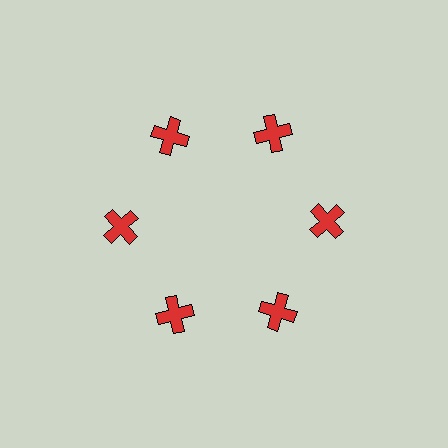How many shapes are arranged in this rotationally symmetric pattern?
There are 6 shapes, arranged in 6 groups of 1.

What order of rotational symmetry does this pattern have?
This pattern has 6-fold rotational symmetry.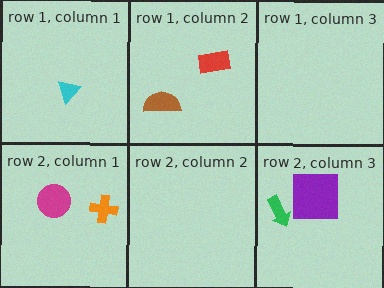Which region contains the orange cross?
The row 2, column 1 region.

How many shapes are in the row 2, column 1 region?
2.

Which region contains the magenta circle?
The row 2, column 1 region.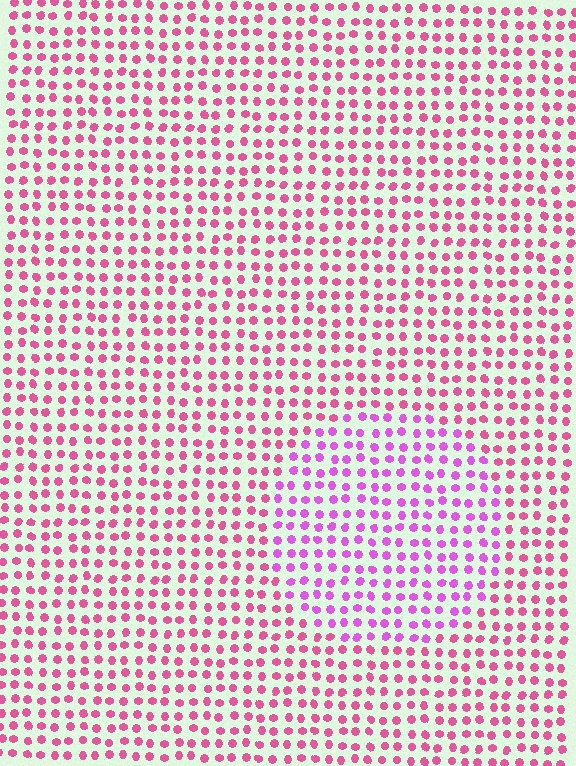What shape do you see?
I see a circle.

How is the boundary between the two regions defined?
The boundary is defined purely by a slight shift in hue (about 31 degrees). Spacing, size, and orientation are identical on both sides.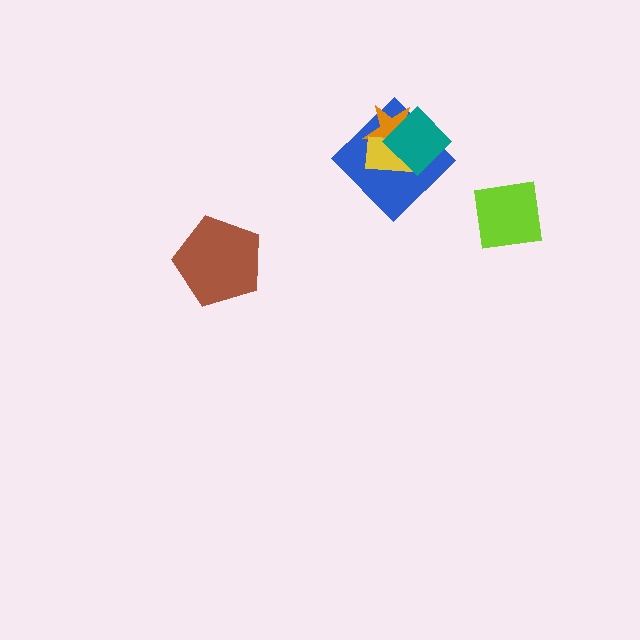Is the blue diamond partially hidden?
Yes, it is partially covered by another shape.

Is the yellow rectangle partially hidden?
Yes, it is partially covered by another shape.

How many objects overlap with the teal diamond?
3 objects overlap with the teal diamond.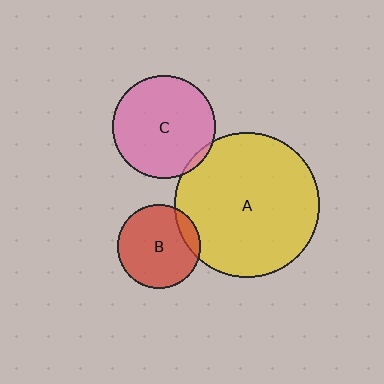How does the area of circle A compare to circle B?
Approximately 3.0 times.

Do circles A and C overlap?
Yes.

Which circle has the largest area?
Circle A (yellow).